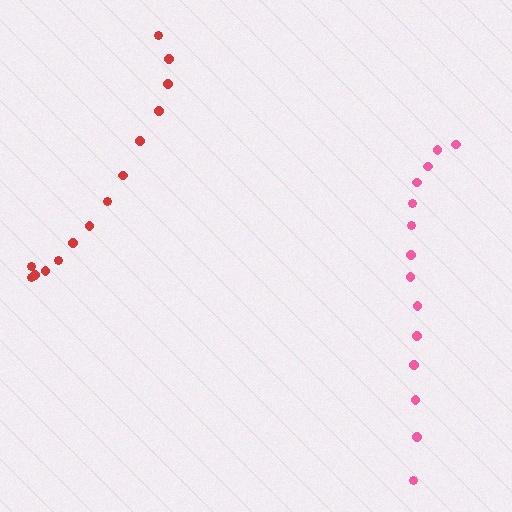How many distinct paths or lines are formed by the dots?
There are 2 distinct paths.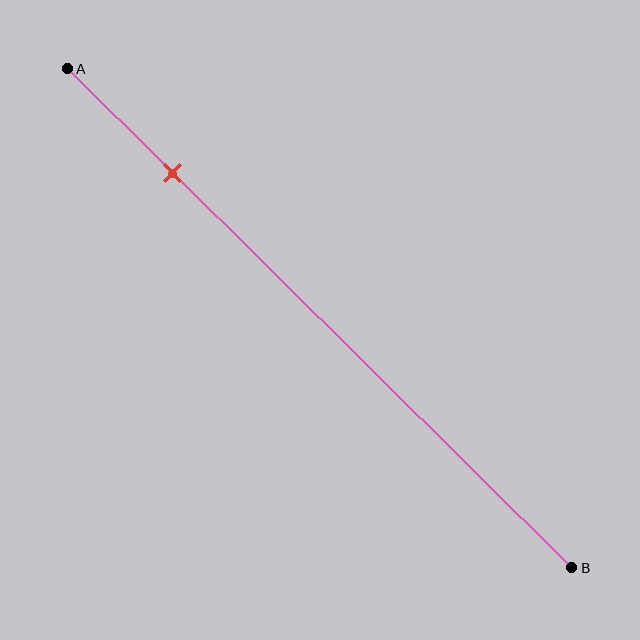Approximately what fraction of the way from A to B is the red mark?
The red mark is approximately 20% of the way from A to B.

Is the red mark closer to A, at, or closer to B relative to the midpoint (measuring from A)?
The red mark is closer to point A than the midpoint of segment AB.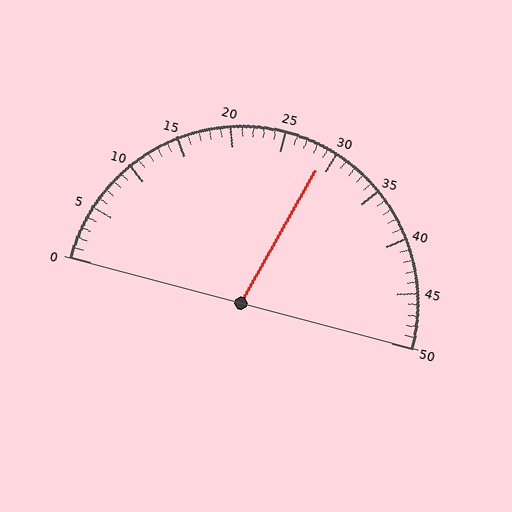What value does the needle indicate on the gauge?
The needle indicates approximately 29.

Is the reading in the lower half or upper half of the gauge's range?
The reading is in the upper half of the range (0 to 50).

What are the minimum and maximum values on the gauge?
The gauge ranges from 0 to 50.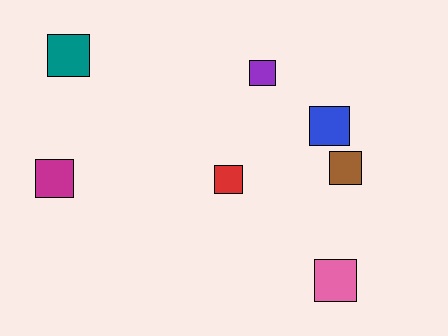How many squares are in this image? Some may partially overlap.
There are 7 squares.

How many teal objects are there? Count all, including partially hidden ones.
There is 1 teal object.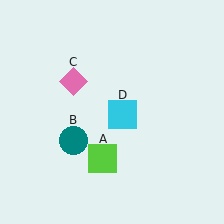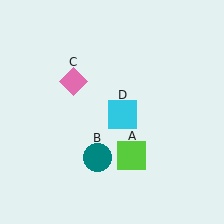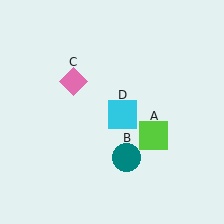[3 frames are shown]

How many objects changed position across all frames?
2 objects changed position: lime square (object A), teal circle (object B).